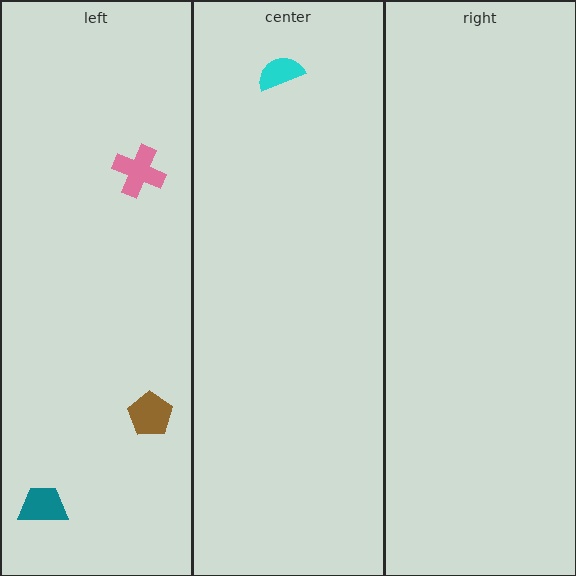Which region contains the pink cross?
The left region.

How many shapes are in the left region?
3.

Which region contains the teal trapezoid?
The left region.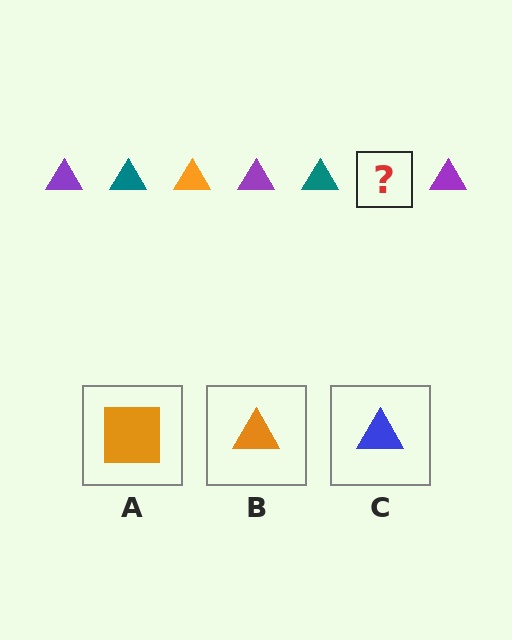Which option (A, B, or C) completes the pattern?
B.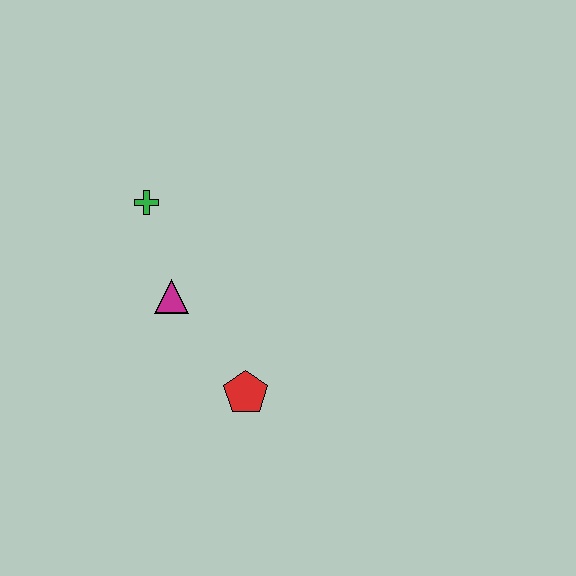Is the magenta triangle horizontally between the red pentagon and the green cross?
Yes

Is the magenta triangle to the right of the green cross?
Yes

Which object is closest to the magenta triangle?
The green cross is closest to the magenta triangle.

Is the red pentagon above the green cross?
No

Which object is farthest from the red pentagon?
The green cross is farthest from the red pentagon.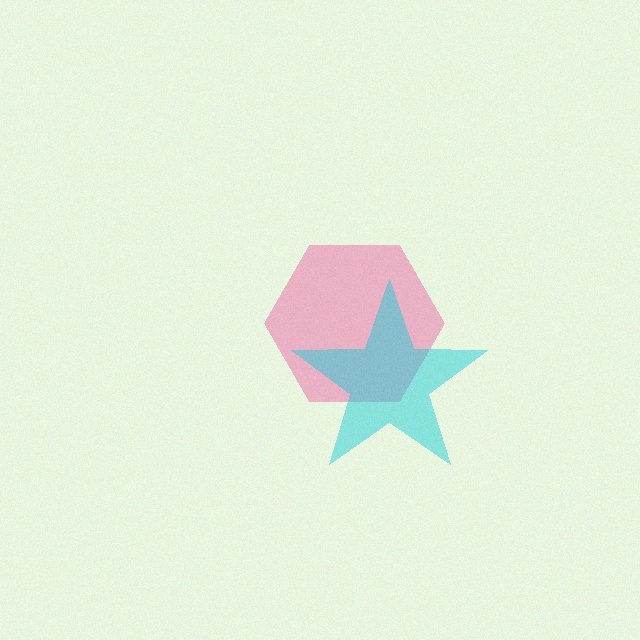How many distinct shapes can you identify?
There are 2 distinct shapes: a pink hexagon, a cyan star.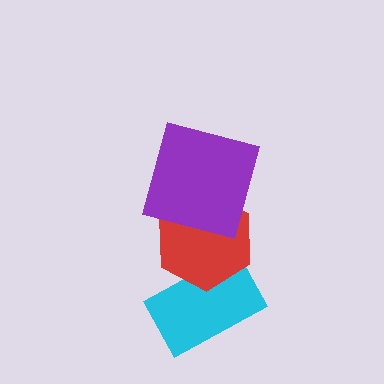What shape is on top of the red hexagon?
The purple square is on top of the red hexagon.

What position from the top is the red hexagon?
The red hexagon is 2nd from the top.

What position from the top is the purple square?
The purple square is 1st from the top.